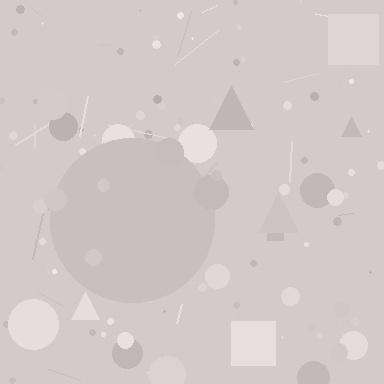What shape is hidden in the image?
A circle is hidden in the image.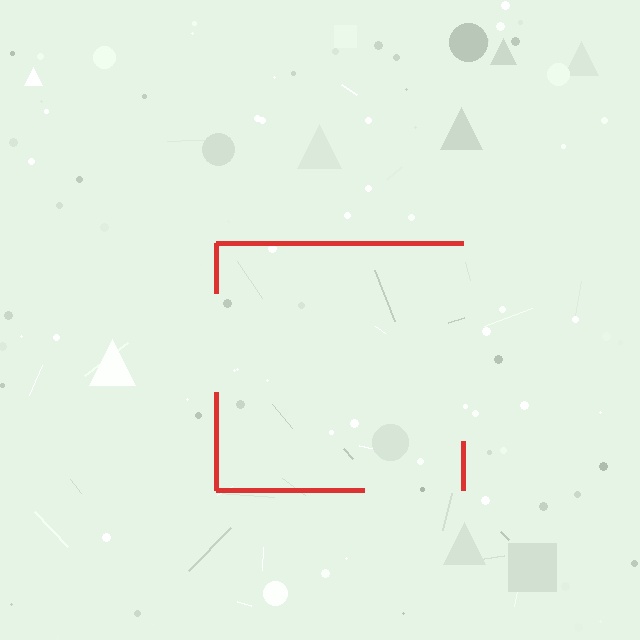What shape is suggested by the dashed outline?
The dashed outline suggests a square.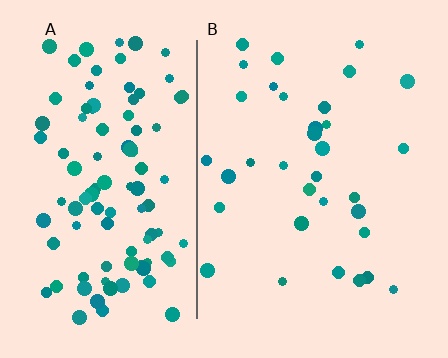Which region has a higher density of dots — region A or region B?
A (the left).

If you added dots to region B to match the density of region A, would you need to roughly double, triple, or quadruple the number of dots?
Approximately triple.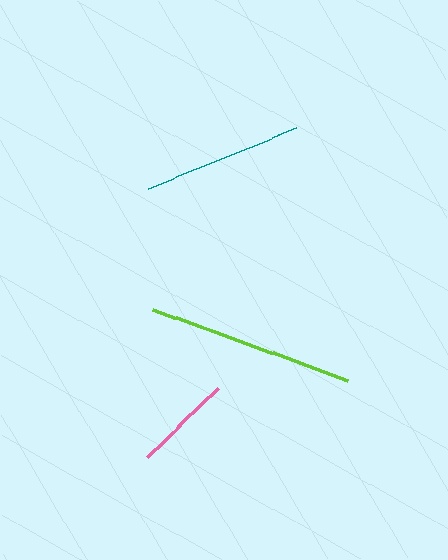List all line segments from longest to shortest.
From longest to shortest: lime, teal, pink.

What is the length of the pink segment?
The pink segment is approximately 99 pixels long.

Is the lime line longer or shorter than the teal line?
The lime line is longer than the teal line.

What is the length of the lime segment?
The lime segment is approximately 207 pixels long.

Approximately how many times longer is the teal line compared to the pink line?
The teal line is approximately 1.6 times the length of the pink line.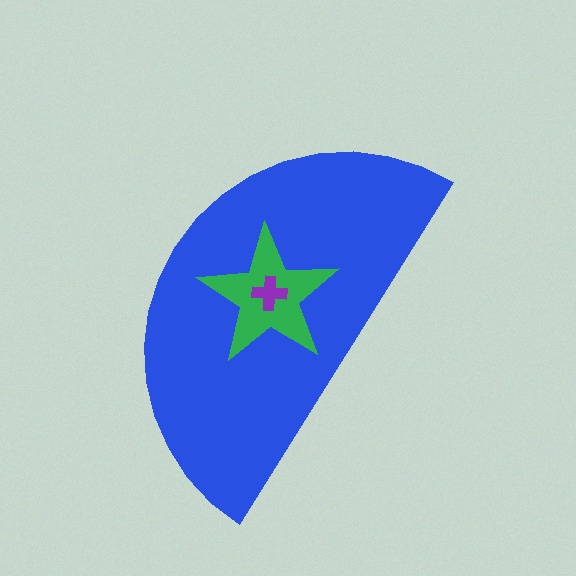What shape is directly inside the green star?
The purple cross.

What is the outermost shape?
The blue semicircle.